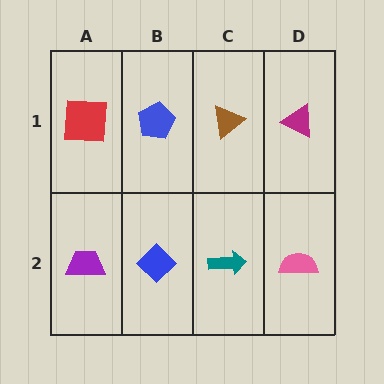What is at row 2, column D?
A pink semicircle.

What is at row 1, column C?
A brown triangle.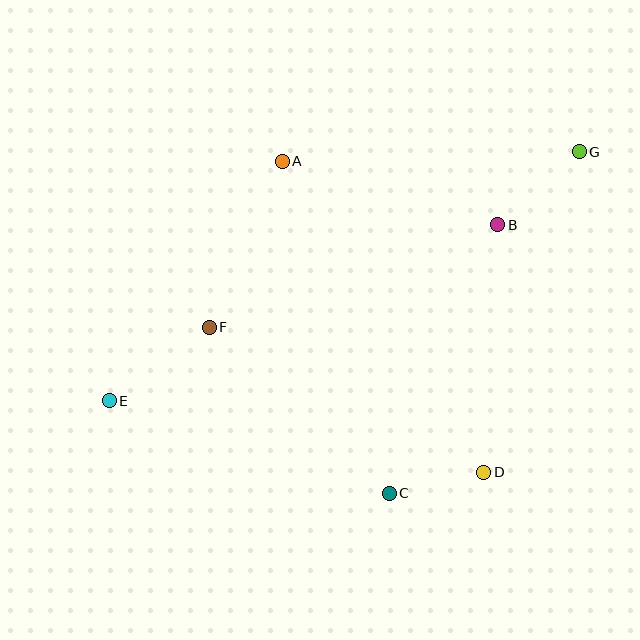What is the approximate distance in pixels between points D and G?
The distance between D and G is approximately 335 pixels.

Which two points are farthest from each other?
Points E and G are farthest from each other.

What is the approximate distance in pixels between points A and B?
The distance between A and B is approximately 225 pixels.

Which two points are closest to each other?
Points C and D are closest to each other.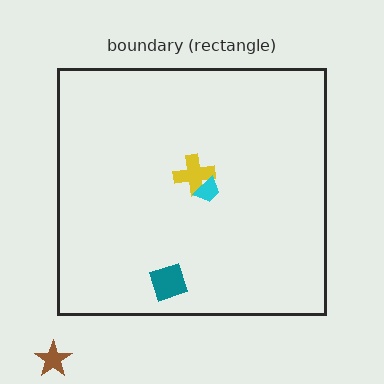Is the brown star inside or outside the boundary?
Outside.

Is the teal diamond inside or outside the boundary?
Inside.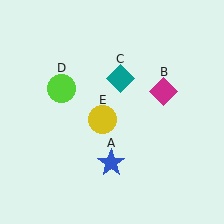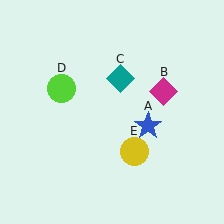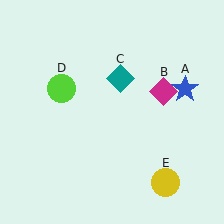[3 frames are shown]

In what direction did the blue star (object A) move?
The blue star (object A) moved up and to the right.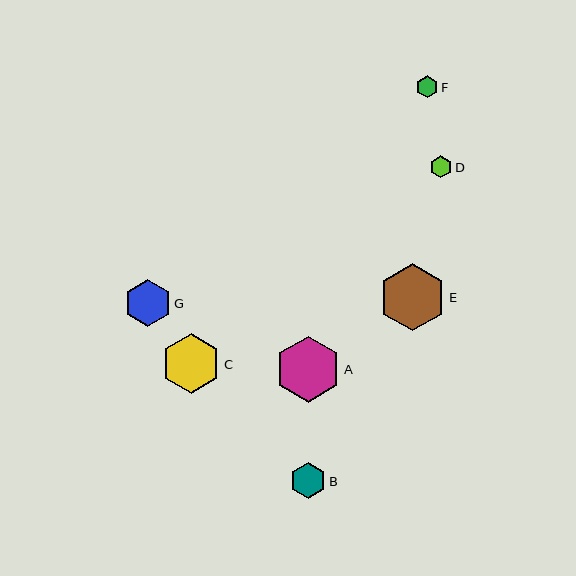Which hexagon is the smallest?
Hexagon D is the smallest with a size of approximately 22 pixels.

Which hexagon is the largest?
Hexagon E is the largest with a size of approximately 67 pixels.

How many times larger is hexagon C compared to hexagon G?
Hexagon C is approximately 1.3 times the size of hexagon G.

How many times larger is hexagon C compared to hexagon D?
Hexagon C is approximately 2.7 times the size of hexagon D.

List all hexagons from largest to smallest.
From largest to smallest: E, A, C, G, B, F, D.